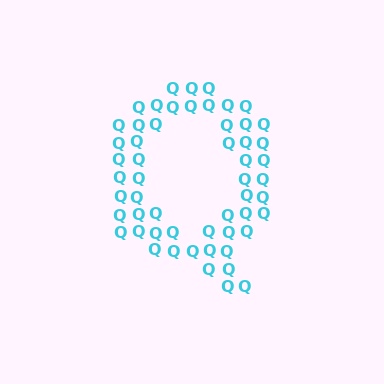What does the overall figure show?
The overall figure shows the letter Q.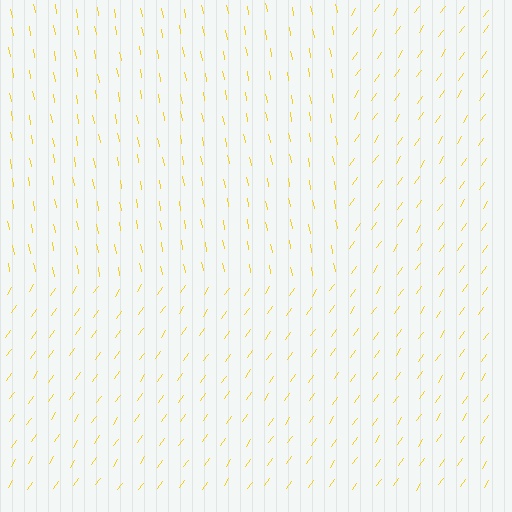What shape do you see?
I see a rectangle.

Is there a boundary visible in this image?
Yes, there is a texture boundary formed by a change in line orientation.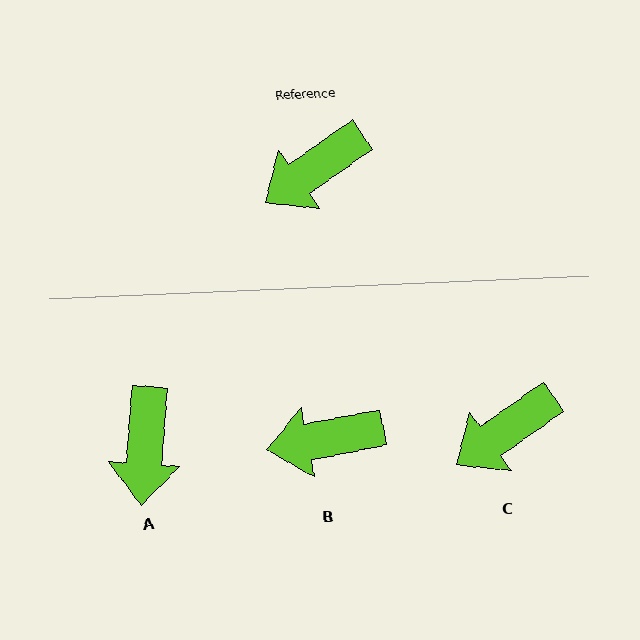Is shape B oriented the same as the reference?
No, it is off by about 24 degrees.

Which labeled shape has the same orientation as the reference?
C.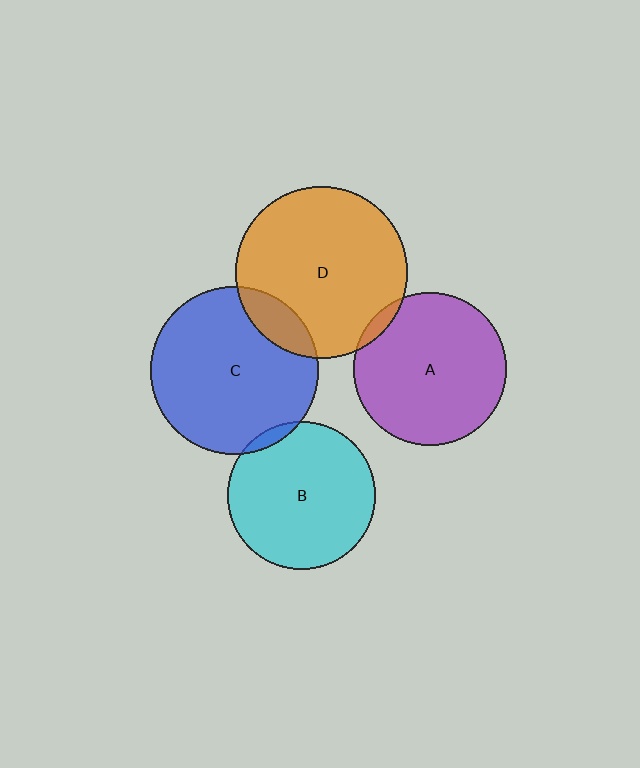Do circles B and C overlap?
Yes.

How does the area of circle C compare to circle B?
Approximately 1.3 times.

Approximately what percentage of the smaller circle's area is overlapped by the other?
Approximately 5%.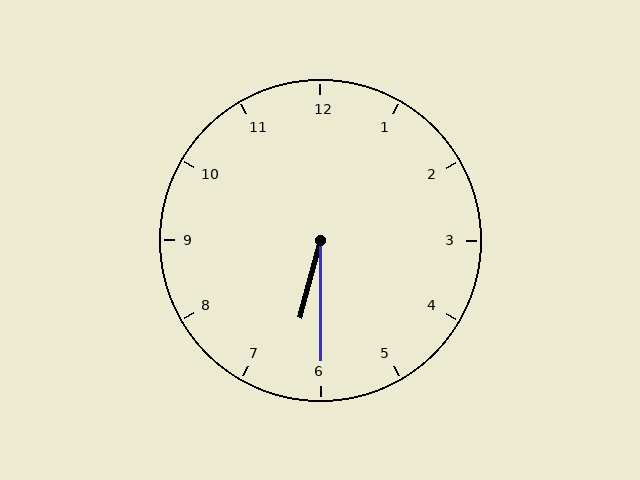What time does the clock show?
6:30.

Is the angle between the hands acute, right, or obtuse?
It is acute.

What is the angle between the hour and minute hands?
Approximately 15 degrees.